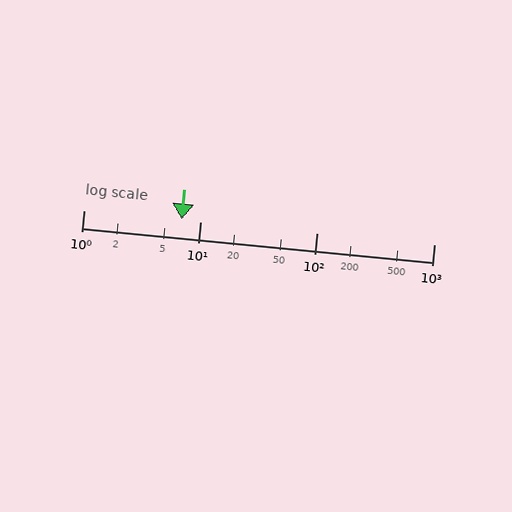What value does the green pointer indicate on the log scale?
The pointer indicates approximately 6.9.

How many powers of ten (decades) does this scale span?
The scale spans 3 decades, from 1 to 1000.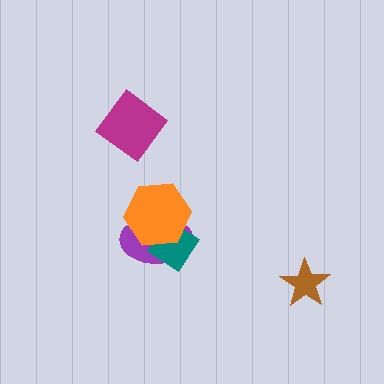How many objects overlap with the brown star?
0 objects overlap with the brown star.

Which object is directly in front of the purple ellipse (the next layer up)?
The teal diamond is directly in front of the purple ellipse.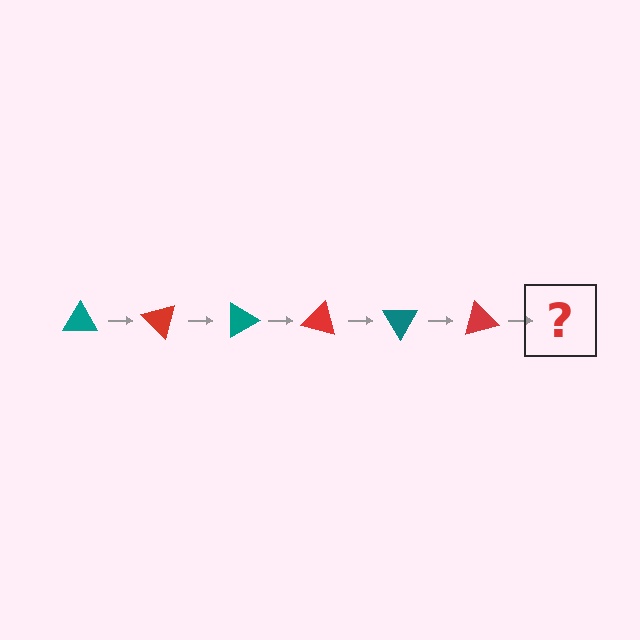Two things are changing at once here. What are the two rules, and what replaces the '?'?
The two rules are that it rotates 45 degrees each step and the color cycles through teal and red. The '?' should be a teal triangle, rotated 270 degrees from the start.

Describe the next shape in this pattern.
It should be a teal triangle, rotated 270 degrees from the start.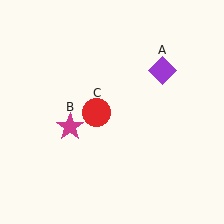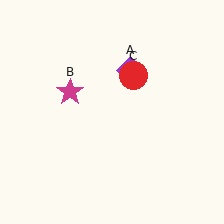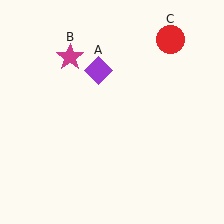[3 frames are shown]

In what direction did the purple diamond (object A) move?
The purple diamond (object A) moved left.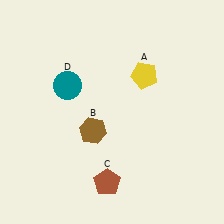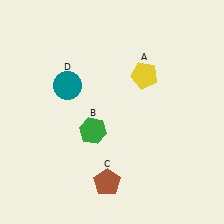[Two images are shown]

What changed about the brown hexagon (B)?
In Image 1, B is brown. In Image 2, it changed to green.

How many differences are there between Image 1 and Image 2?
There is 1 difference between the two images.